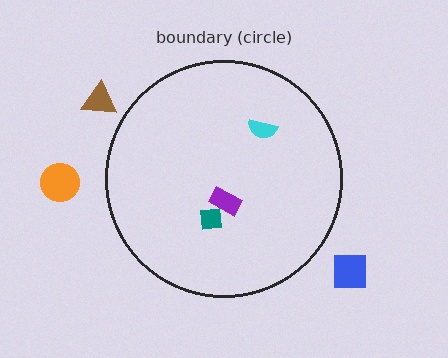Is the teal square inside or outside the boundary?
Inside.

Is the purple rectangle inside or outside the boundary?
Inside.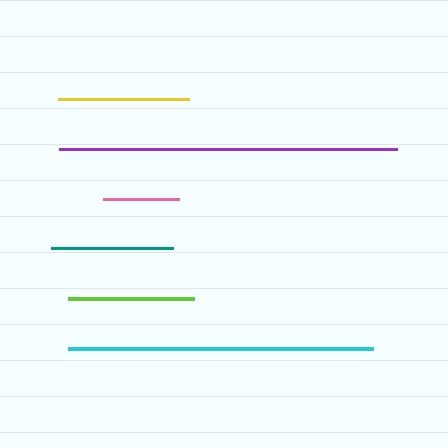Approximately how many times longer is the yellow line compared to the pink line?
The yellow line is approximately 1.7 times the length of the pink line.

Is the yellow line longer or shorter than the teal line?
The yellow line is longer than the teal line.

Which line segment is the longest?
The purple line is the longest at approximately 339 pixels.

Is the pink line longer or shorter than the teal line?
The teal line is longer than the pink line.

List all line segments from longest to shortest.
From longest to shortest: purple, cyan, yellow, lime, teal, pink.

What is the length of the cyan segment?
The cyan segment is approximately 305 pixels long.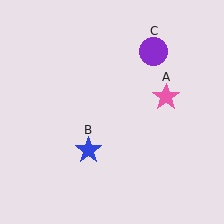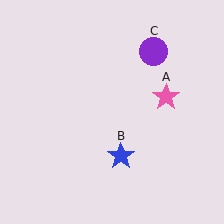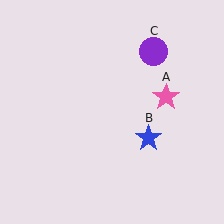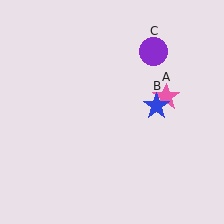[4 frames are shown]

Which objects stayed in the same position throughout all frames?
Pink star (object A) and purple circle (object C) remained stationary.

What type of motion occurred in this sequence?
The blue star (object B) rotated counterclockwise around the center of the scene.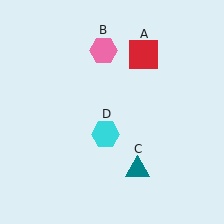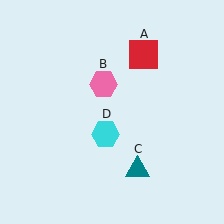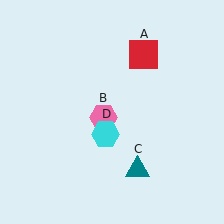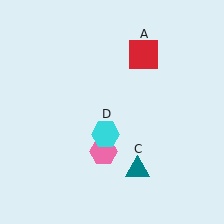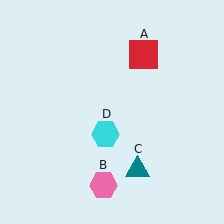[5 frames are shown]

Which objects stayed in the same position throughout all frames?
Red square (object A) and teal triangle (object C) and cyan hexagon (object D) remained stationary.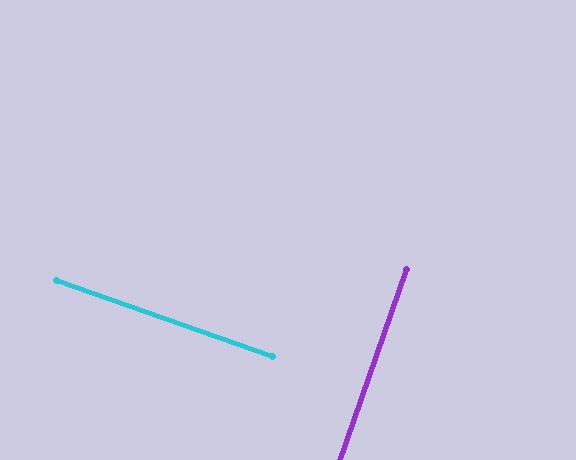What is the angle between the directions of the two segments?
Approximately 90 degrees.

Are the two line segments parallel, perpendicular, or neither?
Perpendicular — they meet at approximately 90°.